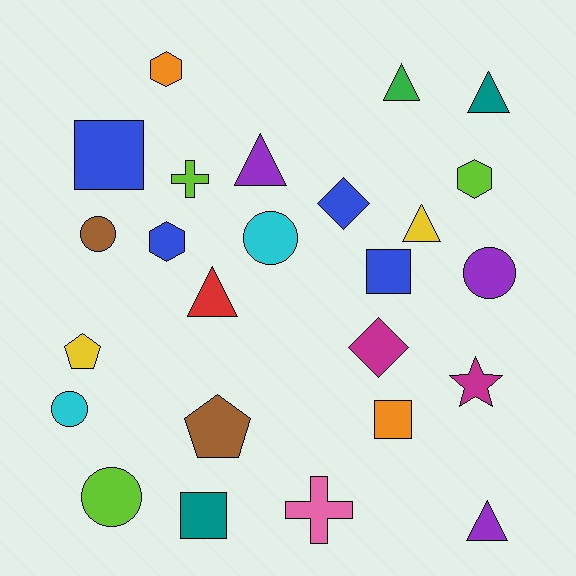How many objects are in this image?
There are 25 objects.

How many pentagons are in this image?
There are 2 pentagons.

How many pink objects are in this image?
There is 1 pink object.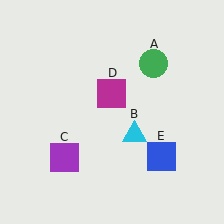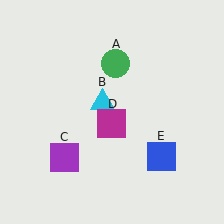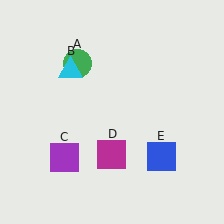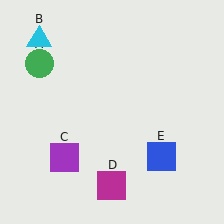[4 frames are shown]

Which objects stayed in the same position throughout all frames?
Purple square (object C) and blue square (object E) remained stationary.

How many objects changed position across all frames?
3 objects changed position: green circle (object A), cyan triangle (object B), magenta square (object D).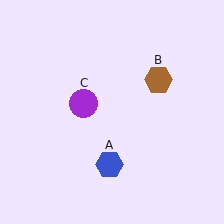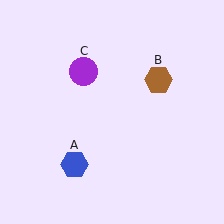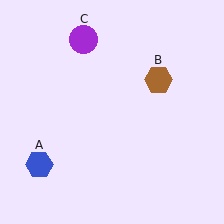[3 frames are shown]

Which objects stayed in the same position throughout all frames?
Brown hexagon (object B) remained stationary.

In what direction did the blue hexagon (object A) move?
The blue hexagon (object A) moved left.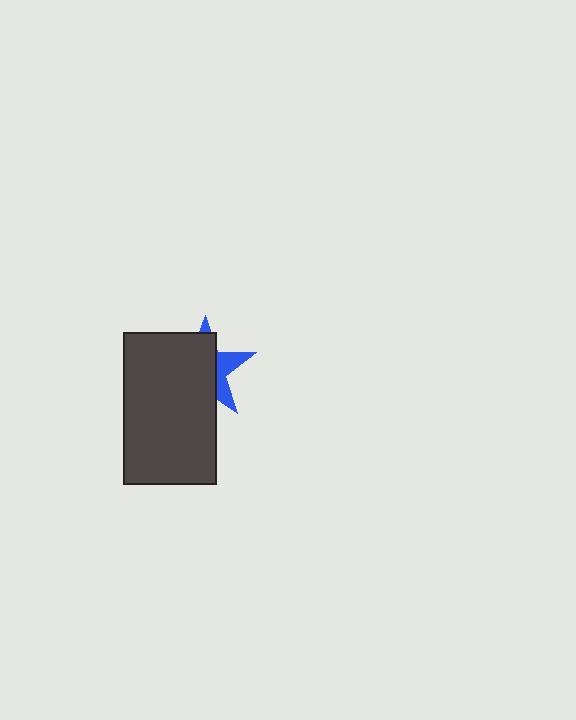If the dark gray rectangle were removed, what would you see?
You would see the complete blue star.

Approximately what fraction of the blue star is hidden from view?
Roughly 69% of the blue star is hidden behind the dark gray rectangle.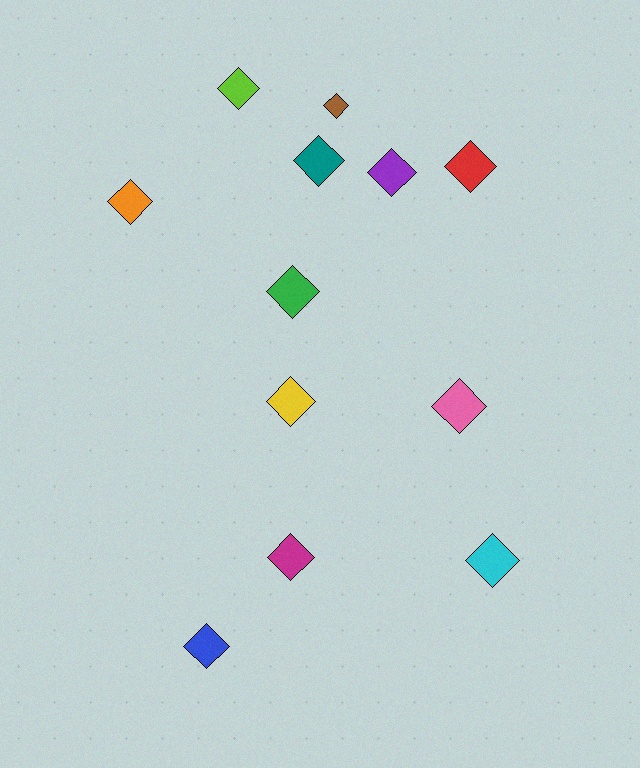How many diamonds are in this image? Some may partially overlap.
There are 12 diamonds.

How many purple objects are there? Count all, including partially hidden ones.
There is 1 purple object.